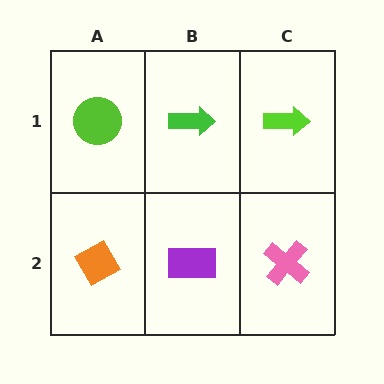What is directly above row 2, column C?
A lime arrow.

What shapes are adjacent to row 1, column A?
An orange diamond (row 2, column A), a green arrow (row 1, column B).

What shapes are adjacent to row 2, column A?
A lime circle (row 1, column A), a purple rectangle (row 2, column B).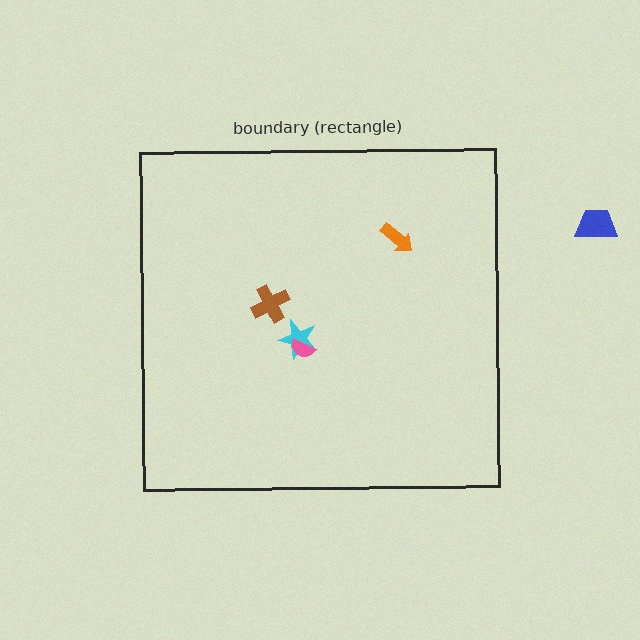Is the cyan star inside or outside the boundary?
Inside.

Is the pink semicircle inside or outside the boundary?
Inside.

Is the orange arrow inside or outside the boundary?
Inside.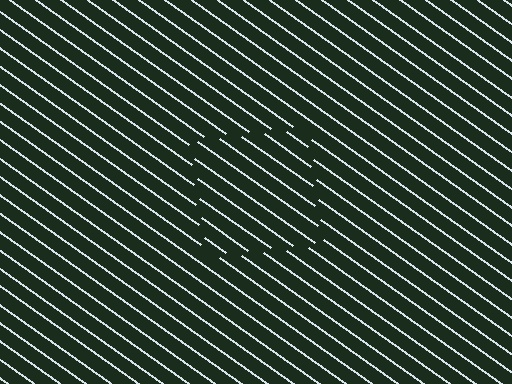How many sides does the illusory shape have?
4 sides — the line-ends trace a square.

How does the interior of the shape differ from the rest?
The interior of the shape contains the same grating, shifted by half a period — the contour is defined by the phase discontinuity where line-ends from the inner and outer gratings abut.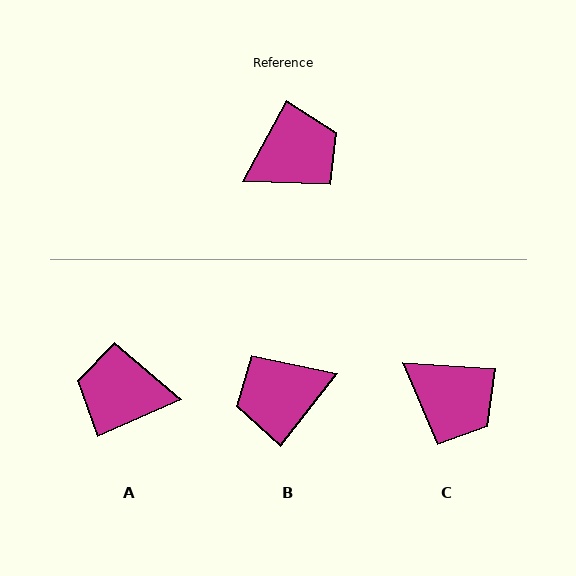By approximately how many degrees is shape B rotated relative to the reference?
Approximately 170 degrees counter-clockwise.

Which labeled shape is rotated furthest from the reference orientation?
B, about 170 degrees away.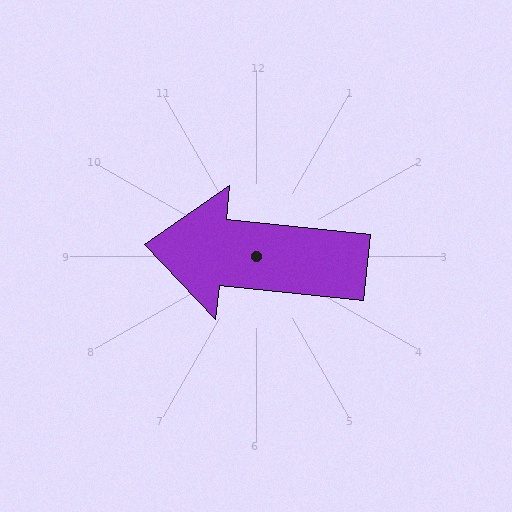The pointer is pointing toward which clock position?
Roughly 9 o'clock.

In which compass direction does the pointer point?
West.